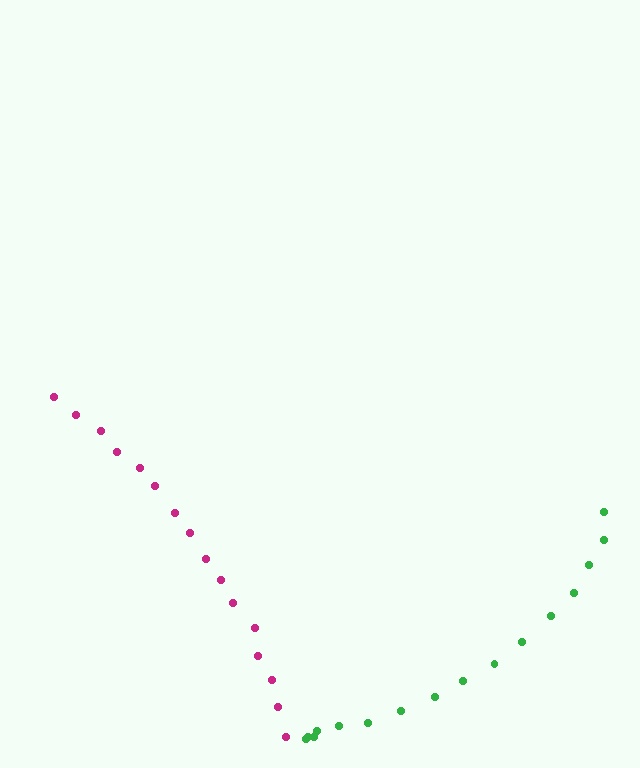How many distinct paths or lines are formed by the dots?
There are 2 distinct paths.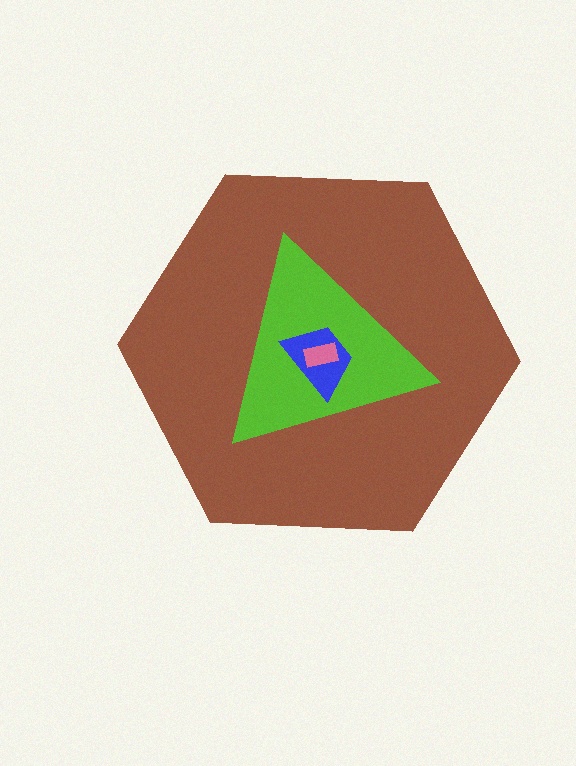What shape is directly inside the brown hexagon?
The lime triangle.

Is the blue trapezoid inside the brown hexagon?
Yes.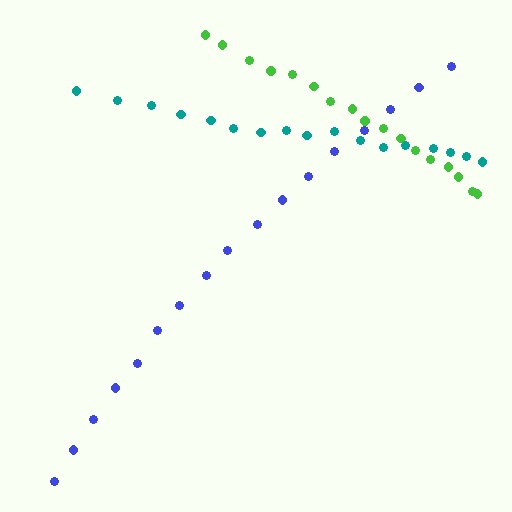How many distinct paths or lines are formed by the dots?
There are 3 distinct paths.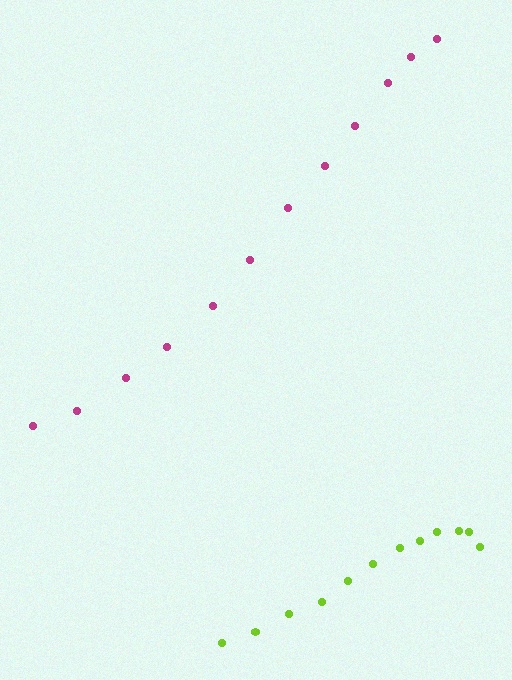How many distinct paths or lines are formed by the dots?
There are 2 distinct paths.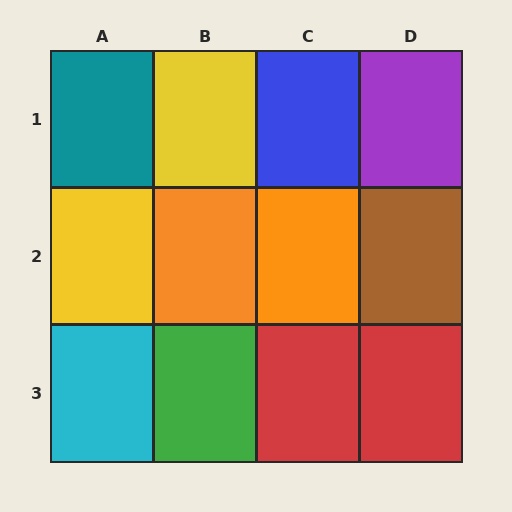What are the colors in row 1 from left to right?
Teal, yellow, blue, purple.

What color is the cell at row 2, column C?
Orange.